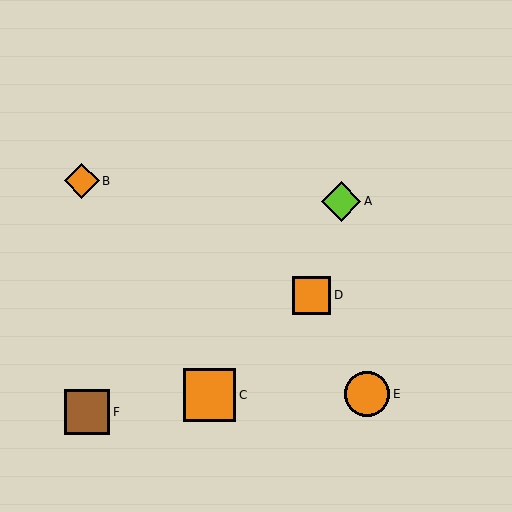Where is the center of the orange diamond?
The center of the orange diamond is at (82, 181).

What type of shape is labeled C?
Shape C is an orange square.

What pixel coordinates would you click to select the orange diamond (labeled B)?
Click at (82, 181) to select the orange diamond B.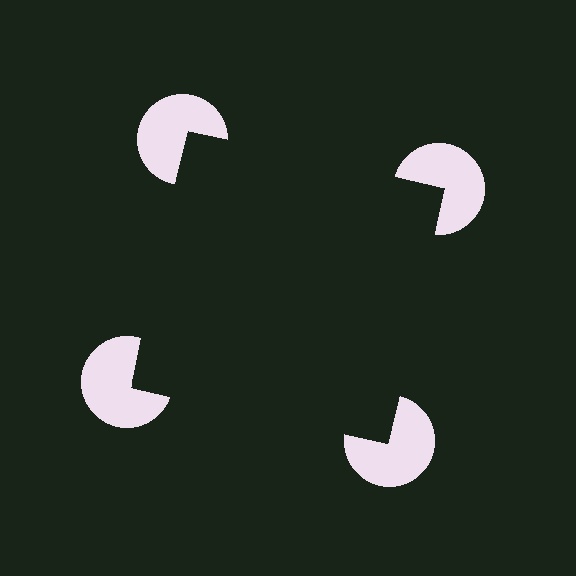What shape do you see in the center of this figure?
An illusory square — its edges are inferred from the aligned wedge cuts in the pac-man discs, not physically drawn.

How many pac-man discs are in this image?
There are 4 — one at each vertex of the illusory square.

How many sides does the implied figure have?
4 sides.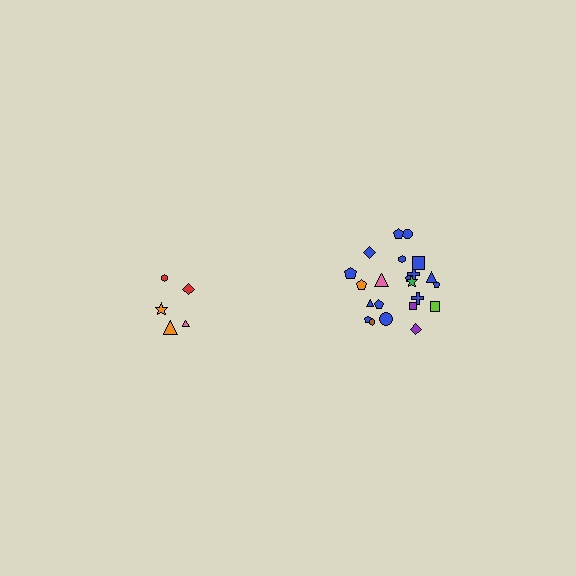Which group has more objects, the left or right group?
The right group.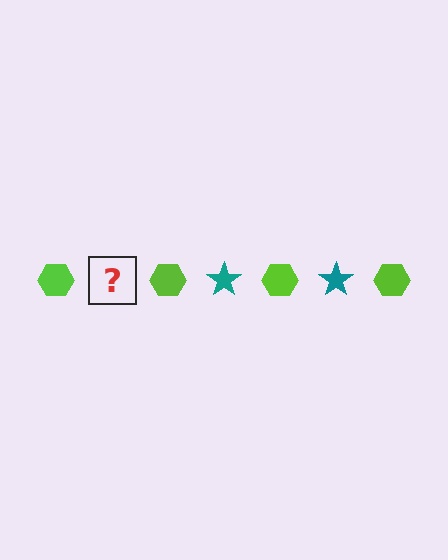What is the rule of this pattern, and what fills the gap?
The rule is that the pattern alternates between lime hexagon and teal star. The gap should be filled with a teal star.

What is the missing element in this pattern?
The missing element is a teal star.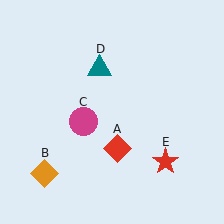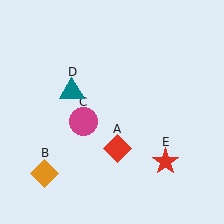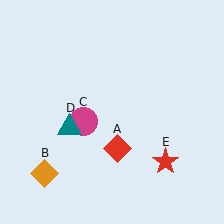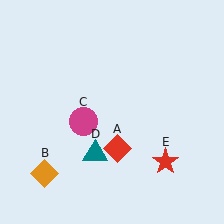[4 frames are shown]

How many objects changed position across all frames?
1 object changed position: teal triangle (object D).